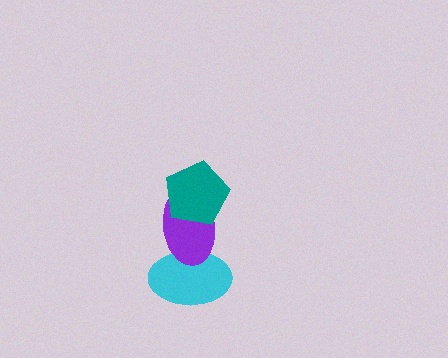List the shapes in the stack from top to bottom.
From top to bottom: the teal pentagon, the purple ellipse, the cyan ellipse.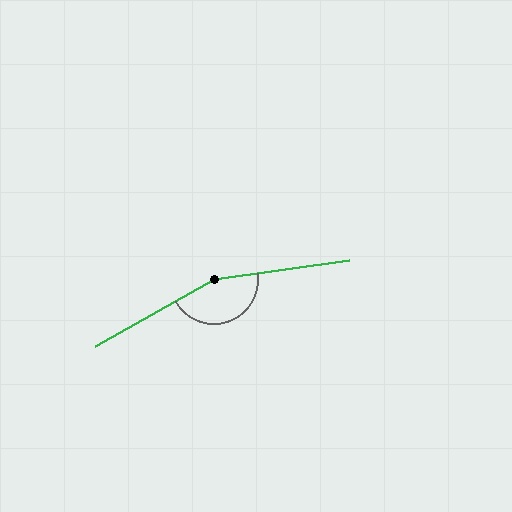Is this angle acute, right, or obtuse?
It is obtuse.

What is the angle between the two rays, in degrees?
Approximately 158 degrees.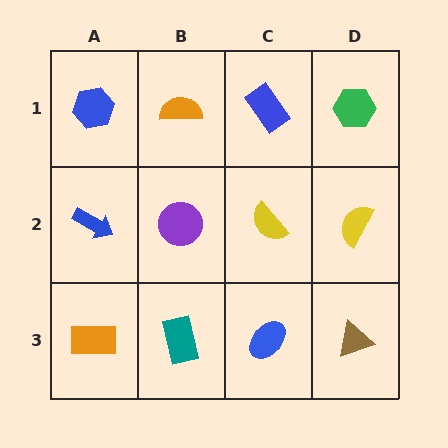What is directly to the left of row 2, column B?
A blue arrow.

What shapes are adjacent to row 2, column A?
A blue hexagon (row 1, column A), an orange rectangle (row 3, column A), a purple circle (row 2, column B).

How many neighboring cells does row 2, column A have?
3.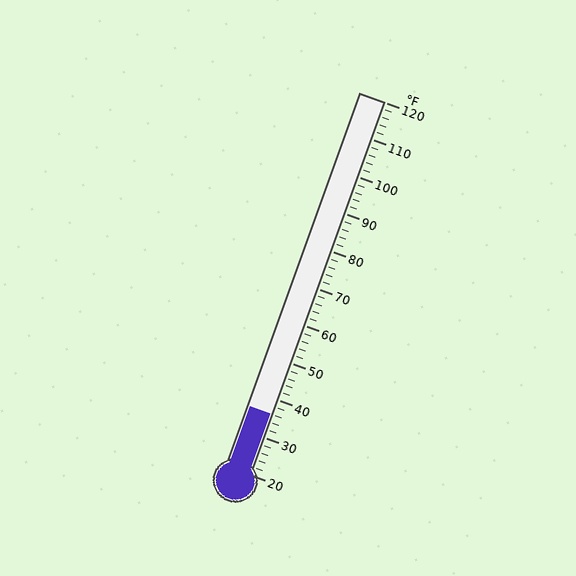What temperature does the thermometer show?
The thermometer shows approximately 36°F.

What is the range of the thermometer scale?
The thermometer scale ranges from 20°F to 120°F.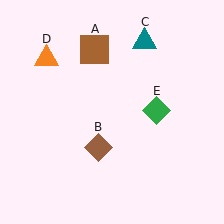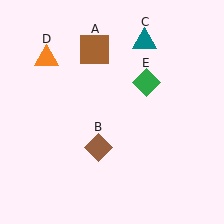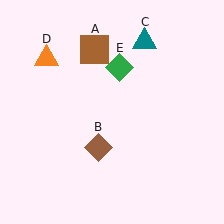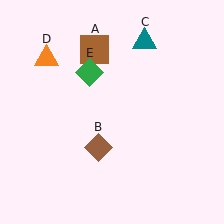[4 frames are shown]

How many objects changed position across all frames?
1 object changed position: green diamond (object E).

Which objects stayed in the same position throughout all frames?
Brown square (object A) and brown diamond (object B) and teal triangle (object C) and orange triangle (object D) remained stationary.